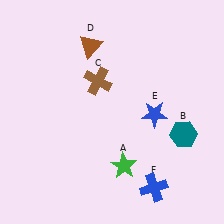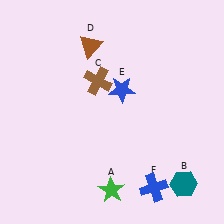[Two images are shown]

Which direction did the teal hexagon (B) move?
The teal hexagon (B) moved down.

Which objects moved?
The objects that moved are: the green star (A), the teal hexagon (B), the blue star (E).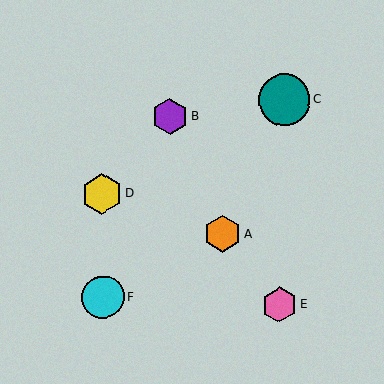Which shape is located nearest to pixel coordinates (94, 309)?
The cyan circle (labeled F) at (103, 297) is nearest to that location.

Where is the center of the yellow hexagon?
The center of the yellow hexagon is at (102, 194).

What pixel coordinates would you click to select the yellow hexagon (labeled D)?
Click at (102, 194) to select the yellow hexagon D.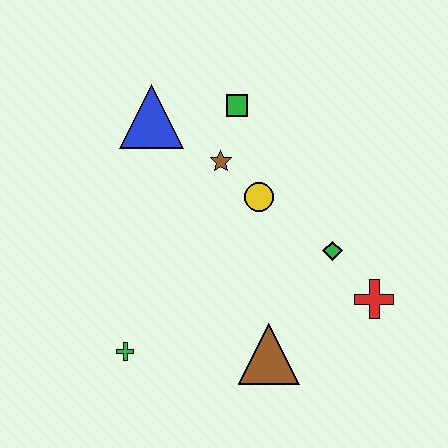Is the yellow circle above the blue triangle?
No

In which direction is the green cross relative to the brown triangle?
The green cross is to the left of the brown triangle.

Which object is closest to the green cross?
The brown triangle is closest to the green cross.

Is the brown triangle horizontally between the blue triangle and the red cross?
Yes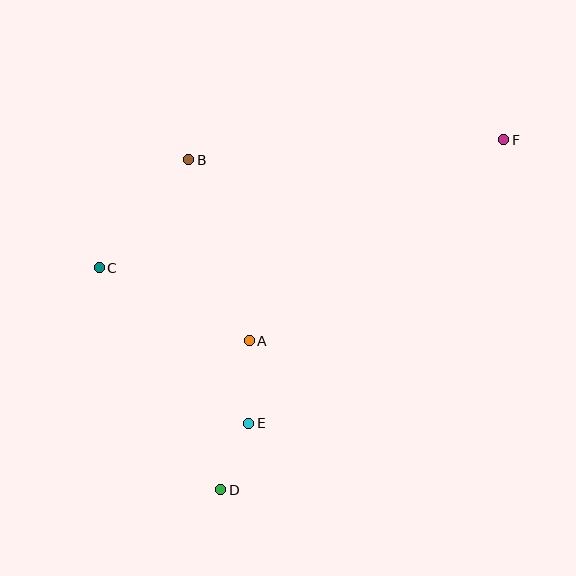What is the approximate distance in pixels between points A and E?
The distance between A and E is approximately 83 pixels.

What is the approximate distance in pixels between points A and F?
The distance between A and F is approximately 324 pixels.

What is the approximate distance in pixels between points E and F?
The distance between E and F is approximately 381 pixels.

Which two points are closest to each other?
Points D and E are closest to each other.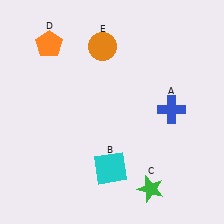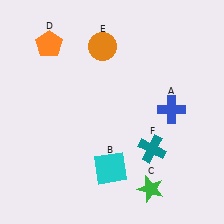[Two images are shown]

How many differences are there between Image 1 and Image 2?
There is 1 difference between the two images.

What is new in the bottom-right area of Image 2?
A teal cross (F) was added in the bottom-right area of Image 2.